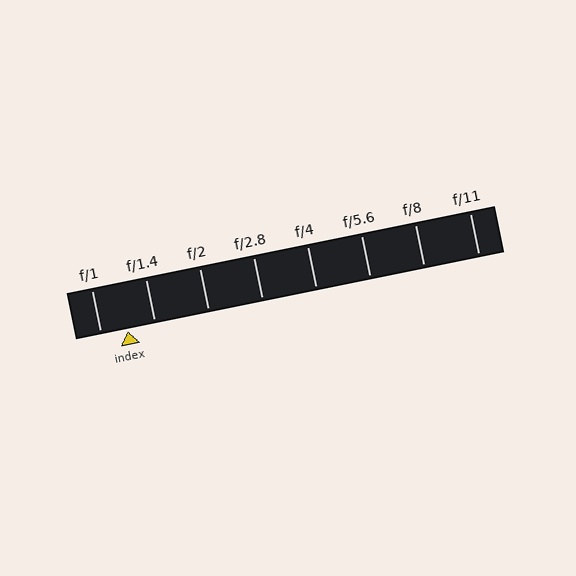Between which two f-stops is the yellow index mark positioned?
The index mark is between f/1 and f/1.4.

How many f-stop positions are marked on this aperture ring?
There are 8 f-stop positions marked.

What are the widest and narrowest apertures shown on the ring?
The widest aperture shown is f/1 and the narrowest is f/11.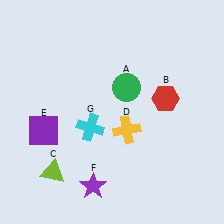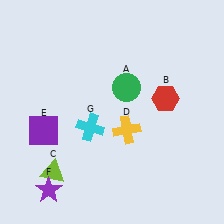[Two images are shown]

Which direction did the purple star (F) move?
The purple star (F) moved left.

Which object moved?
The purple star (F) moved left.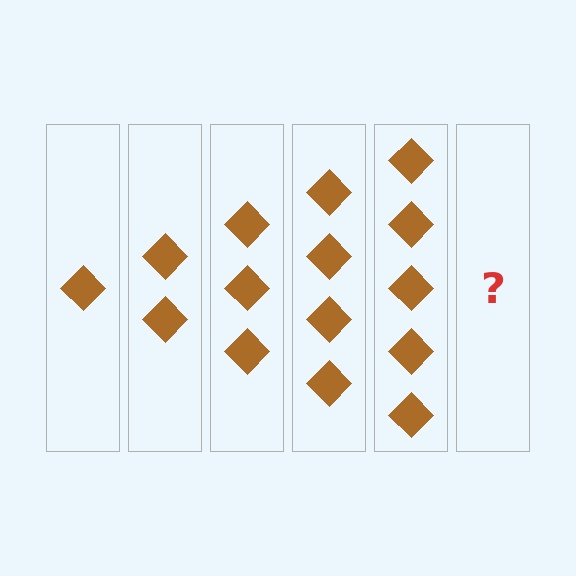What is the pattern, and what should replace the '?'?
The pattern is that each step adds one more diamond. The '?' should be 6 diamonds.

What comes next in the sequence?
The next element should be 6 diamonds.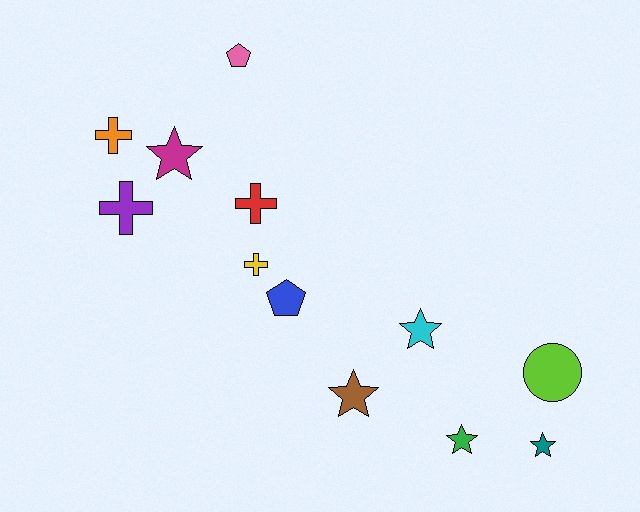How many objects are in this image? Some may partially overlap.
There are 12 objects.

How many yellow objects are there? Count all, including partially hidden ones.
There is 1 yellow object.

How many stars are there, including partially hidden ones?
There are 5 stars.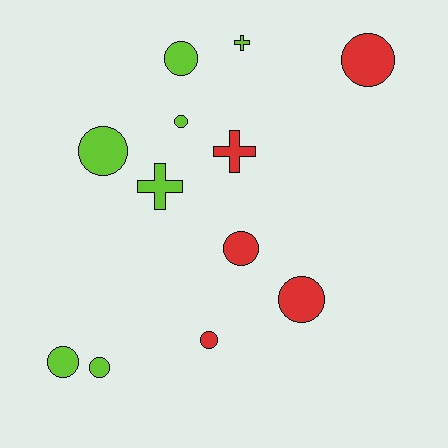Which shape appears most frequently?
Circle, with 9 objects.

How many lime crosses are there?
There are 2 lime crosses.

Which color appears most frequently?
Lime, with 7 objects.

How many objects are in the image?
There are 12 objects.